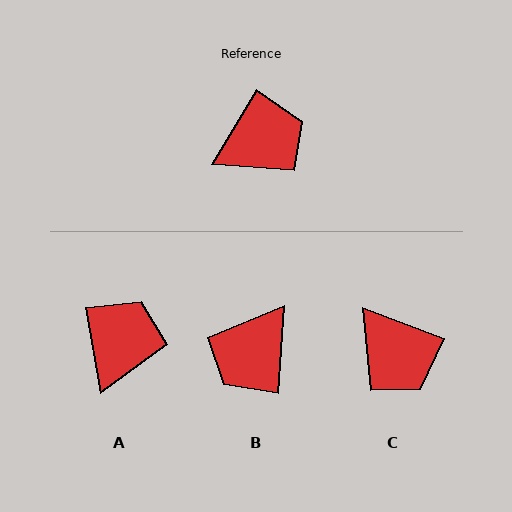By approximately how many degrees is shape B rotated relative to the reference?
Approximately 153 degrees clockwise.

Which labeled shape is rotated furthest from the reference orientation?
B, about 153 degrees away.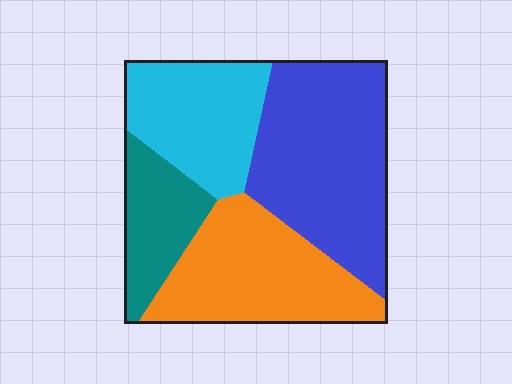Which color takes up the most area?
Blue, at roughly 35%.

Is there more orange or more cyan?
Orange.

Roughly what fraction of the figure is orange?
Orange takes up about one quarter (1/4) of the figure.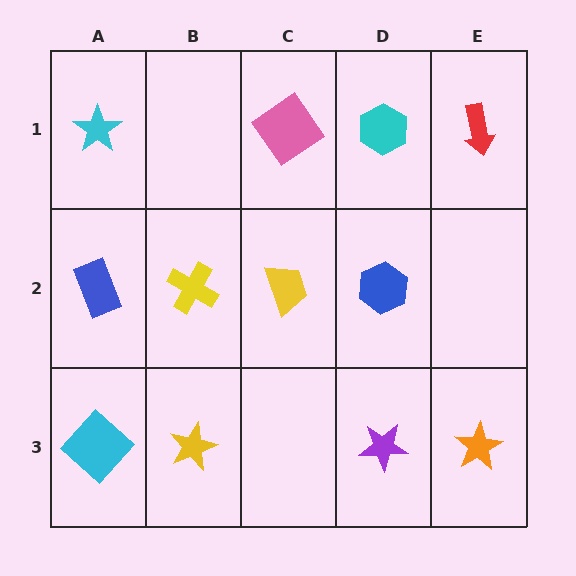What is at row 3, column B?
A yellow star.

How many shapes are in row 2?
4 shapes.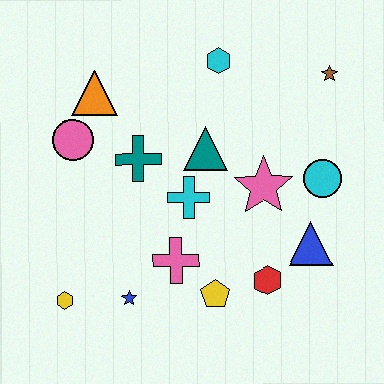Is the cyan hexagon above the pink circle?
Yes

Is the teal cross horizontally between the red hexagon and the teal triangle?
No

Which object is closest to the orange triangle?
The pink circle is closest to the orange triangle.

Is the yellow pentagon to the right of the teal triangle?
Yes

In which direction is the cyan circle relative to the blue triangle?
The cyan circle is above the blue triangle.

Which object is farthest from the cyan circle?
The yellow hexagon is farthest from the cyan circle.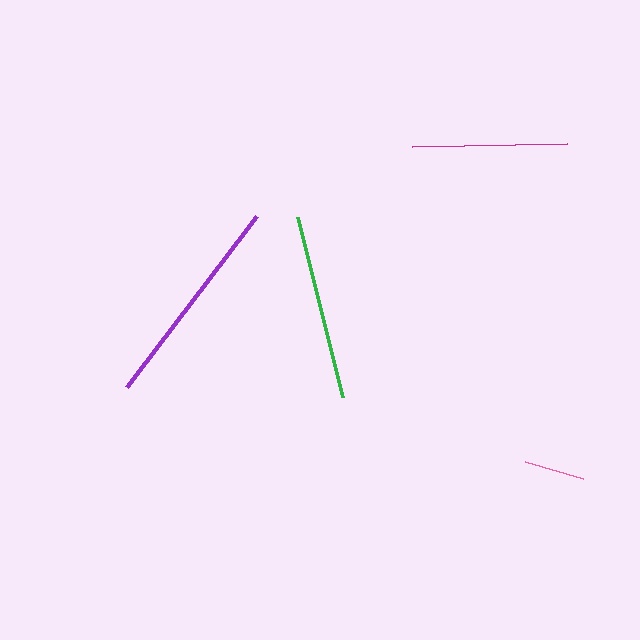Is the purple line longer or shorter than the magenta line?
The purple line is longer than the magenta line.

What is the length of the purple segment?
The purple segment is approximately 215 pixels long.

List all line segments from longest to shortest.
From longest to shortest: purple, green, magenta, pink.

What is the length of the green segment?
The green segment is approximately 186 pixels long.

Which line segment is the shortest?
The pink line is the shortest at approximately 61 pixels.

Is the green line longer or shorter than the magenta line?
The green line is longer than the magenta line.